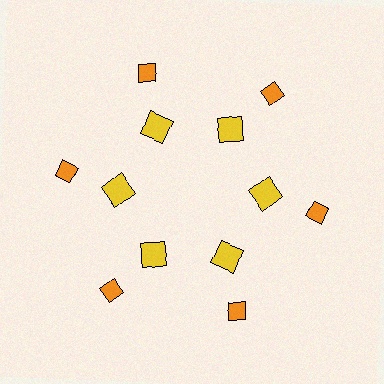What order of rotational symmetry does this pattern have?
This pattern has 6-fold rotational symmetry.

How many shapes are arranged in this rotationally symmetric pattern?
There are 12 shapes, arranged in 6 groups of 2.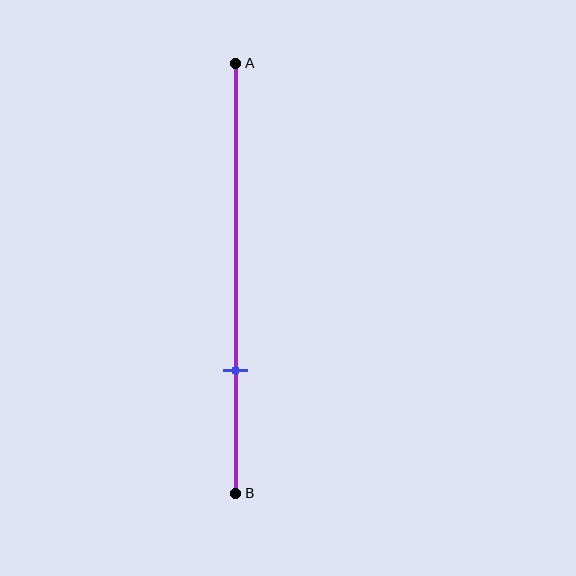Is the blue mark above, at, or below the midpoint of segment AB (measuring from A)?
The blue mark is below the midpoint of segment AB.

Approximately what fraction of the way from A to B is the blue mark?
The blue mark is approximately 70% of the way from A to B.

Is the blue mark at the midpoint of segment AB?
No, the mark is at about 70% from A, not at the 50% midpoint.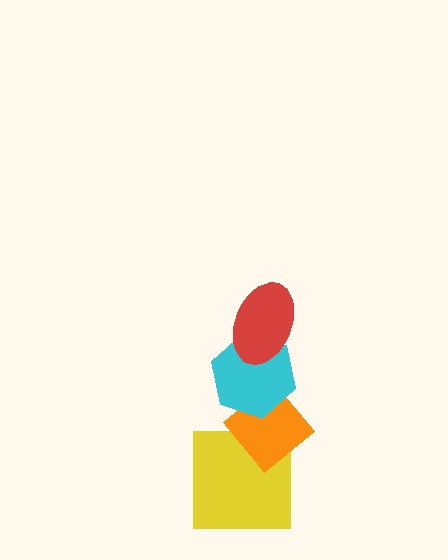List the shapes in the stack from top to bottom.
From top to bottom: the red ellipse, the cyan hexagon, the orange diamond, the yellow square.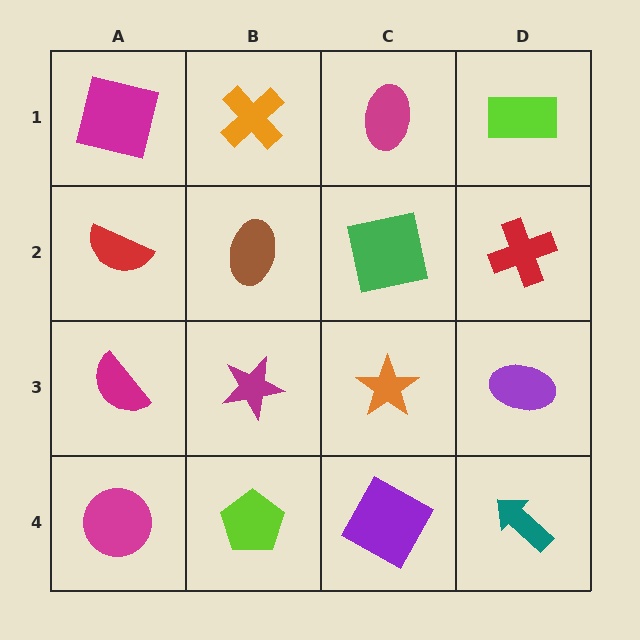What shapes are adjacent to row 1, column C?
A green square (row 2, column C), an orange cross (row 1, column B), a lime rectangle (row 1, column D).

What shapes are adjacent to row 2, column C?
A magenta ellipse (row 1, column C), an orange star (row 3, column C), a brown ellipse (row 2, column B), a red cross (row 2, column D).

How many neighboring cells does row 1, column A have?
2.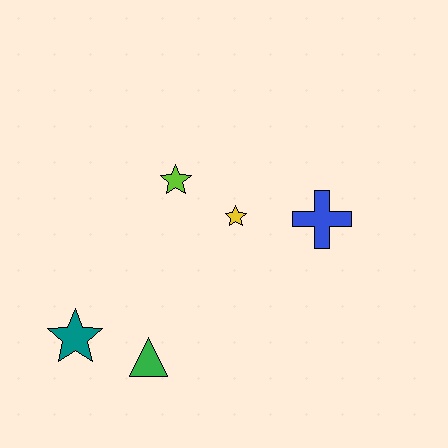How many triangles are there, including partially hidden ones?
There is 1 triangle.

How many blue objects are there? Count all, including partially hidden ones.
There is 1 blue object.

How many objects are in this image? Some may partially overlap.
There are 5 objects.